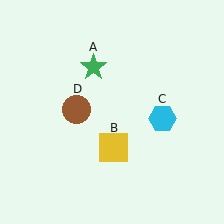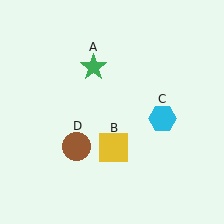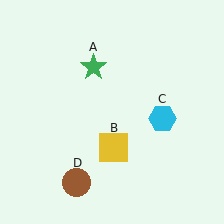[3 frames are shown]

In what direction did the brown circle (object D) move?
The brown circle (object D) moved down.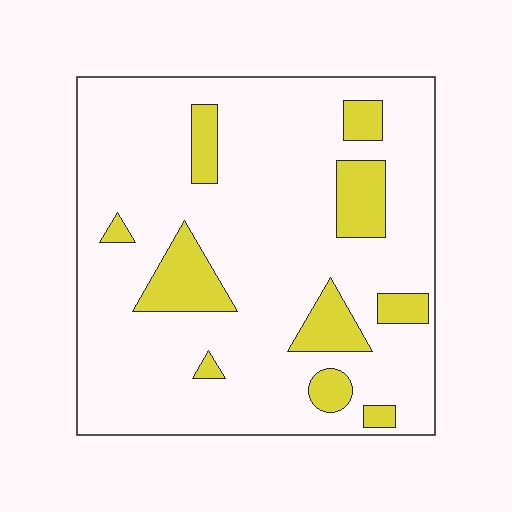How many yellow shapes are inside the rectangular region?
10.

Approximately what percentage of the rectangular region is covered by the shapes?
Approximately 15%.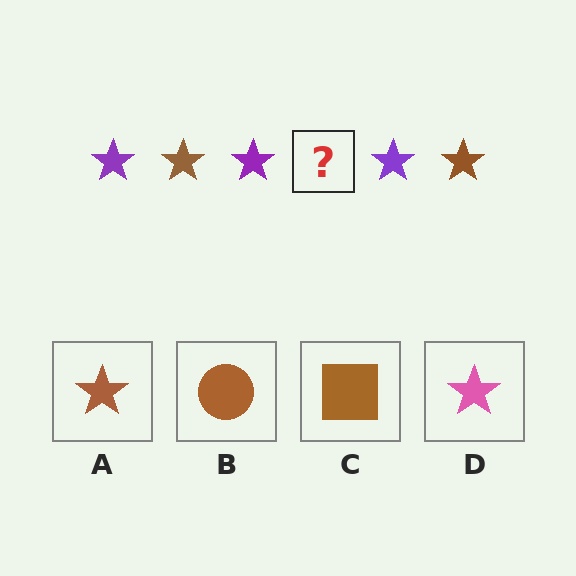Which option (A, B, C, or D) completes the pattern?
A.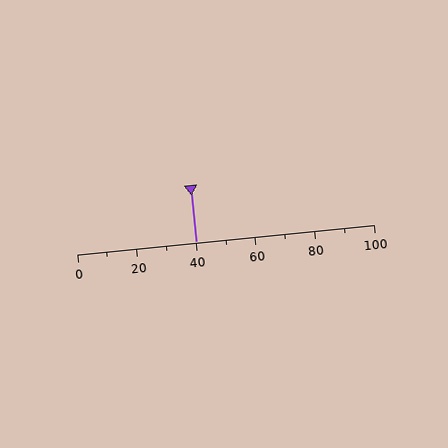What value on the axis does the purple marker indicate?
The marker indicates approximately 40.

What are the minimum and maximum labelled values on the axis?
The axis runs from 0 to 100.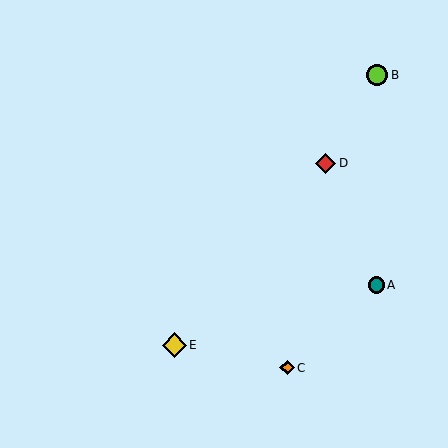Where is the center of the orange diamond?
The center of the orange diamond is at (287, 368).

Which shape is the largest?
The yellow diamond (labeled E) is the largest.